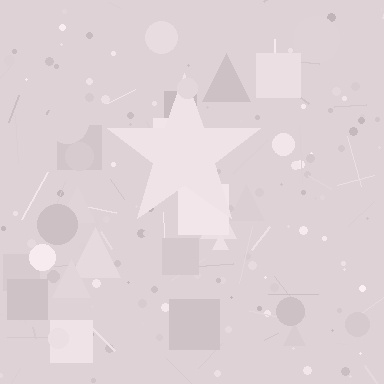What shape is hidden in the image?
A star is hidden in the image.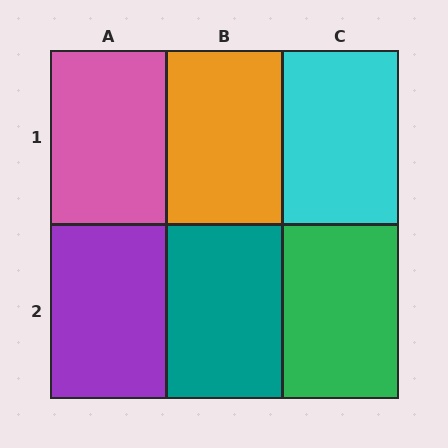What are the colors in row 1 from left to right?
Pink, orange, cyan.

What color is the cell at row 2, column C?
Green.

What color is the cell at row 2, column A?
Purple.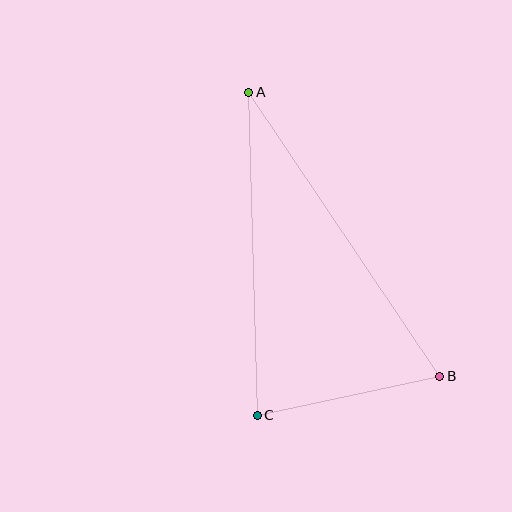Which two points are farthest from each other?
Points A and B are farthest from each other.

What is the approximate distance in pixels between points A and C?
The distance between A and C is approximately 323 pixels.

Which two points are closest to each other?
Points B and C are closest to each other.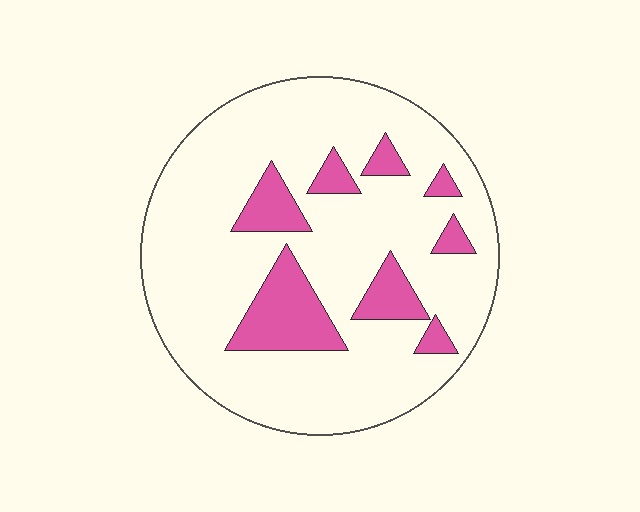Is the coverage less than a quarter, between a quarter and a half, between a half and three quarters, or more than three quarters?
Less than a quarter.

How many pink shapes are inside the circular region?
8.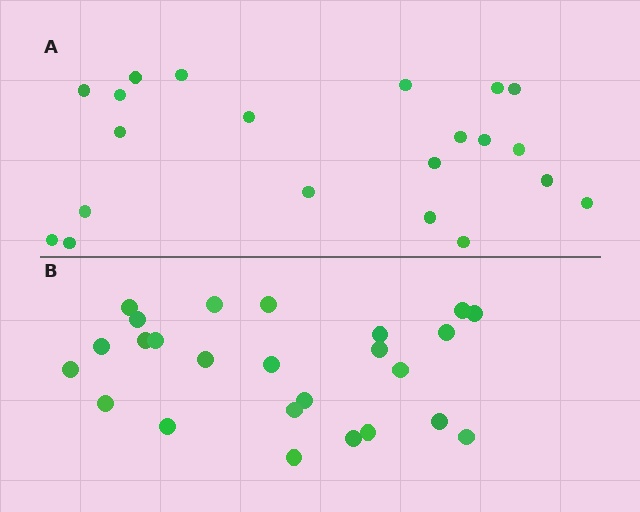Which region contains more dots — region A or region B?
Region B (the bottom region) has more dots.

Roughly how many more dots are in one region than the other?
Region B has about 4 more dots than region A.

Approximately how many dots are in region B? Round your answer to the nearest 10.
About 20 dots. (The exact count is 25, which rounds to 20.)